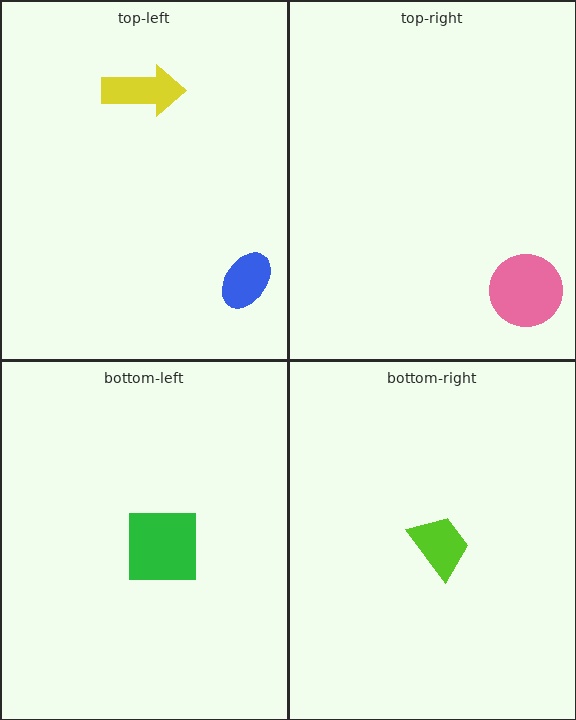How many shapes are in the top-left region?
2.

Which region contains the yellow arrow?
The top-left region.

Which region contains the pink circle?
The top-right region.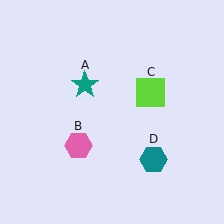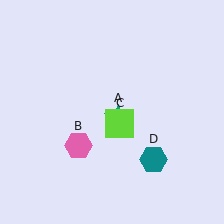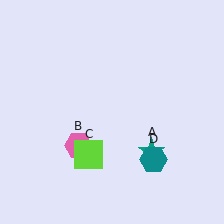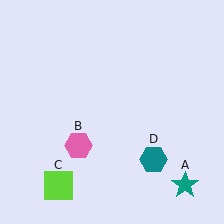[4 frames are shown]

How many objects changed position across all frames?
2 objects changed position: teal star (object A), lime square (object C).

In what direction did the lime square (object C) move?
The lime square (object C) moved down and to the left.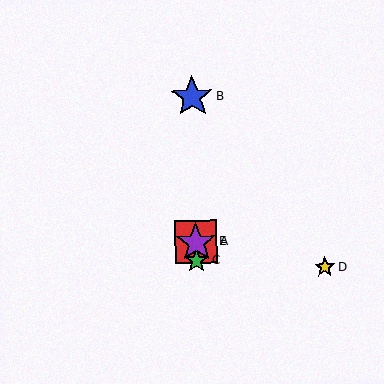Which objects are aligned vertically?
Objects A, B, C, E are aligned vertically.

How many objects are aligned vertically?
4 objects (A, B, C, E) are aligned vertically.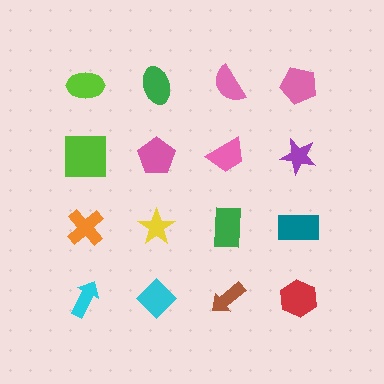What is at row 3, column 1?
An orange cross.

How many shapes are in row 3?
4 shapes.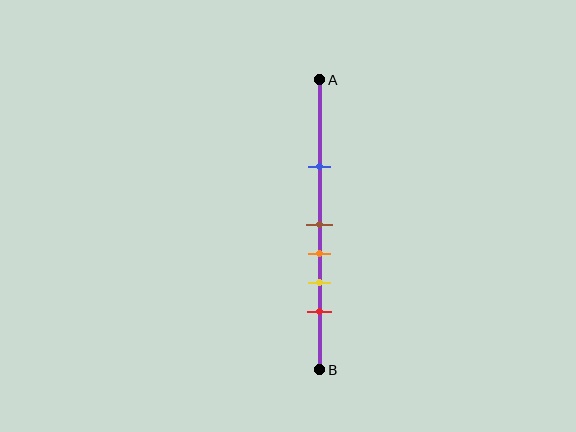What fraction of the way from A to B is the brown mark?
The brown mark is approximately 50% (0.5) of the way from A to B.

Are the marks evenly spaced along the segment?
No, the marks are not evenly spaced.